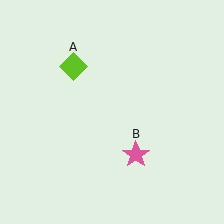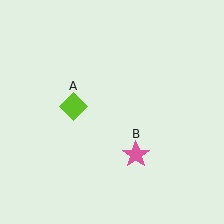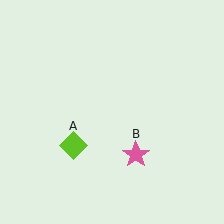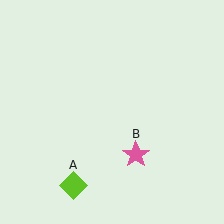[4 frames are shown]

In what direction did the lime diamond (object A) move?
The lime diamond (object A) moved down.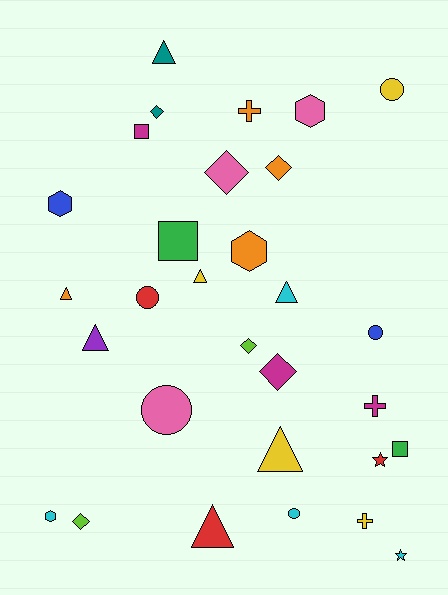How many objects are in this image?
There are 30 objects.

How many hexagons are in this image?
There are 4 hexagons.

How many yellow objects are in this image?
There are 4 yellow objects.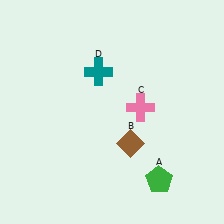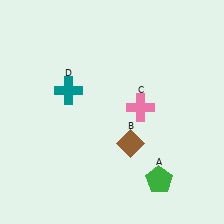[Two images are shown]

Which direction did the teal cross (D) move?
The teal cross (D) moved left.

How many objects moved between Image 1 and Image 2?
1 object moved between the two images.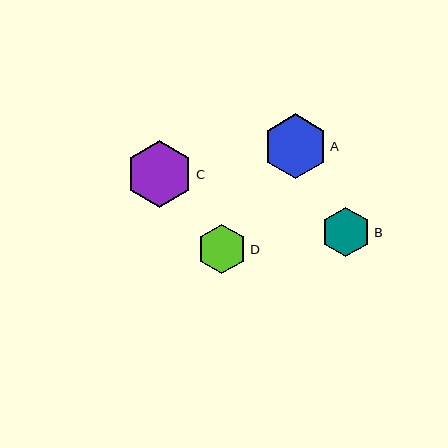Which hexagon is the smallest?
Hexagon B is the smallest with a size of approximately 49 pixels.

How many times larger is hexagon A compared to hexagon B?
Hexagon A is approximately 1.3 times the size of hexagon B.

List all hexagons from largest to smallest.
From largest to smallest: C, A, D, B.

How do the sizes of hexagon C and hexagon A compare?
Hexagon C and hexagon A are approximately the same size.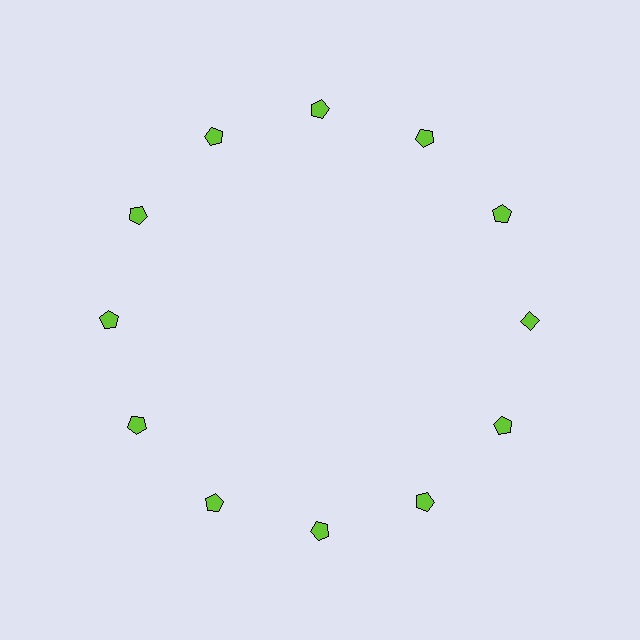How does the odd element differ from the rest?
It has a different shape: diamond instead of pentagon.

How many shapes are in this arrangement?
There are 12 shapes arranged in a ring pattern.